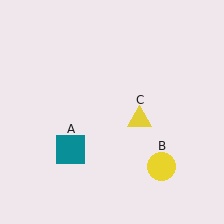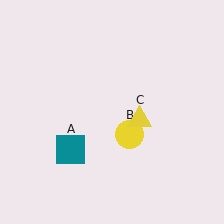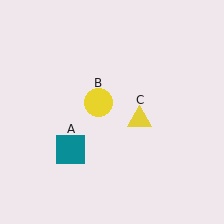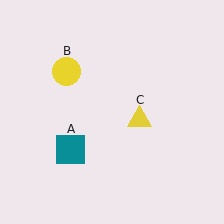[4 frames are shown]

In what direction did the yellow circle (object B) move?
The yellow circle (object B) moved up and to the left.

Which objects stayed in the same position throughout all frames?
Teal square (object A) and yellow triangle (object C) remained stationary.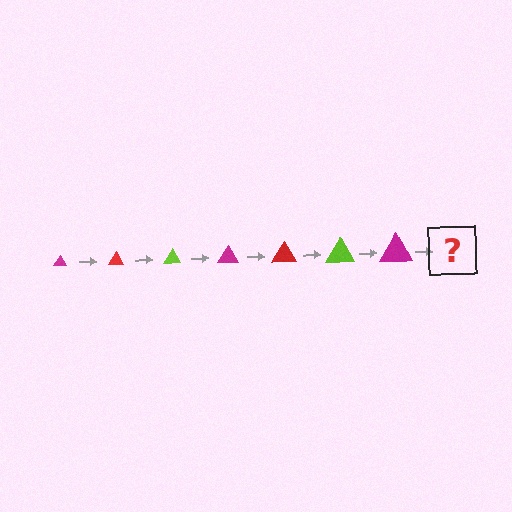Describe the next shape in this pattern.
It should be a red triangle, larger than the previous one.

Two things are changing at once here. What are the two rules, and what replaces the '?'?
The two rules are that the triangle grows larger each step and the color cycles through magenta, red, and lime. The '?' should be a red triangle, larger than the previous one.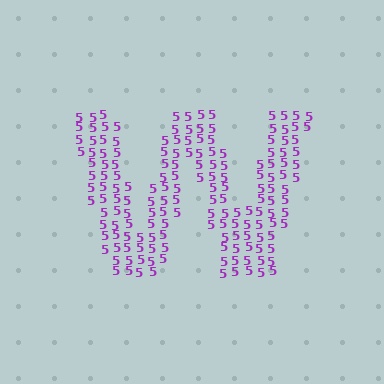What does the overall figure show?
The overall figure shows the letter W.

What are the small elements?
The small elements are digit 5's.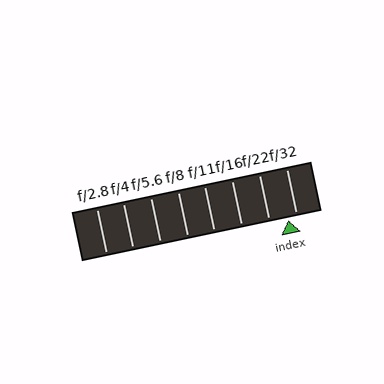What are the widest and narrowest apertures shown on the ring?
The widest aperture shown is f/2.8 and the narrowest is f/32.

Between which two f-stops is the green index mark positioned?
The index mark is between f/22 and f/32.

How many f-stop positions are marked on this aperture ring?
There are 8 f-stop positions marked.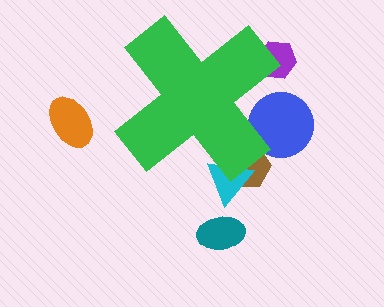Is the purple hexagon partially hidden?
Yes, the purple hexagon is partially hidden behind the green cross.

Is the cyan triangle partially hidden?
Yes, the cyan triangle is partially hidden behind the green cross.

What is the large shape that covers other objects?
A green cross.